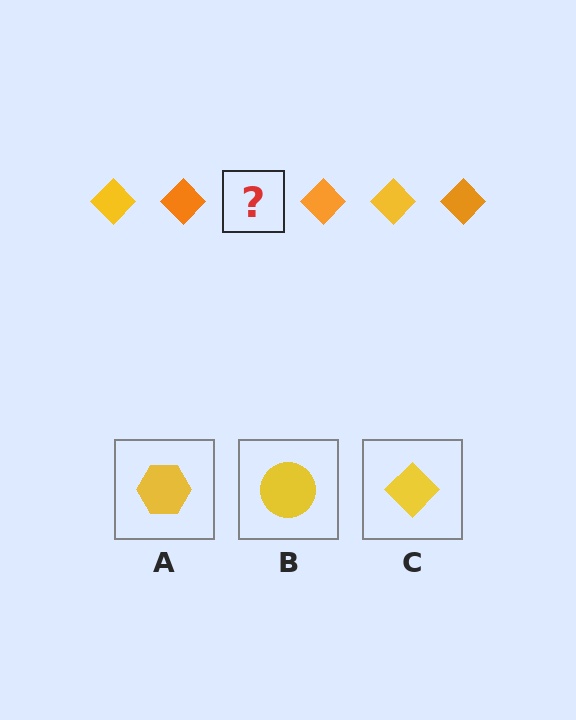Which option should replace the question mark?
Option C.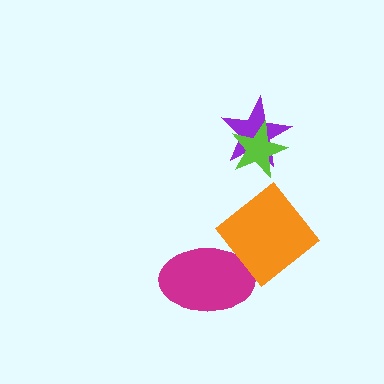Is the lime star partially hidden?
No, no other shape covers it.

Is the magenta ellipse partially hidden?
Yes, it is partially covered by another shape.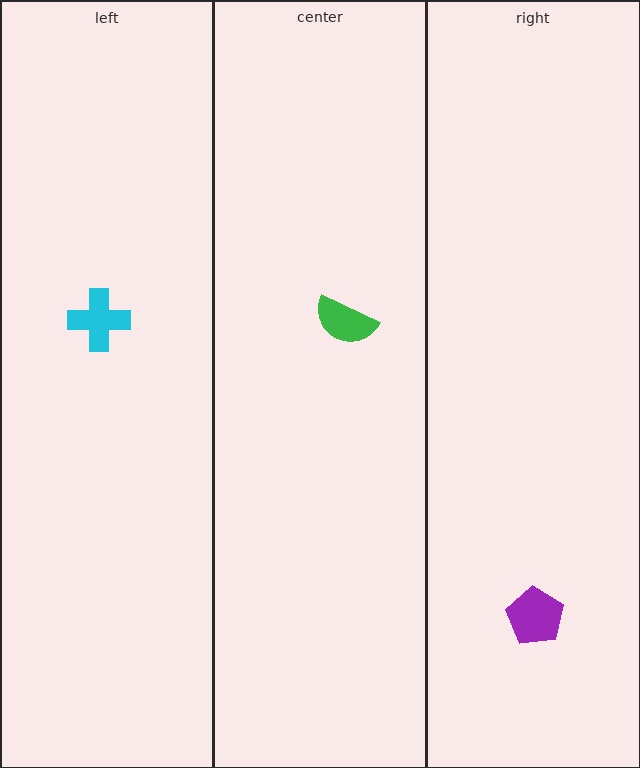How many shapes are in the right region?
1.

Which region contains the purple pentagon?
The right region.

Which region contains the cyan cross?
The left region.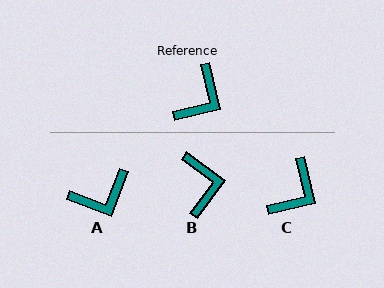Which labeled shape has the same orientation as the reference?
C.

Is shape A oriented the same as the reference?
No, it is off by about 34 degrees.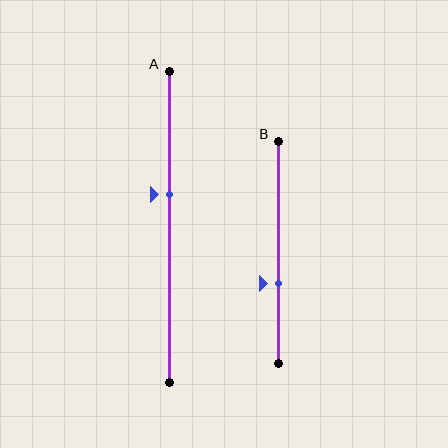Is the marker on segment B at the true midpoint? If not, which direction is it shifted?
No, the marker on segment B is shifted downward by about 14% of the segment length.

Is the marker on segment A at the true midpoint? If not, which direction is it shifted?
No, the marker on segment A is shifted upward by about 10% of the segment length.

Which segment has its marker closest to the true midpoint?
Segment A has its marker closest to the true midpoint.